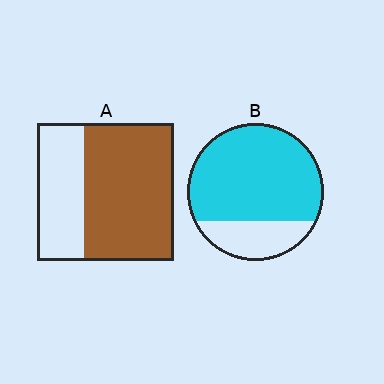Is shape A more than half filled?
Yes.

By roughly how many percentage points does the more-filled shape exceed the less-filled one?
By roughly 10 percentage points (B over A).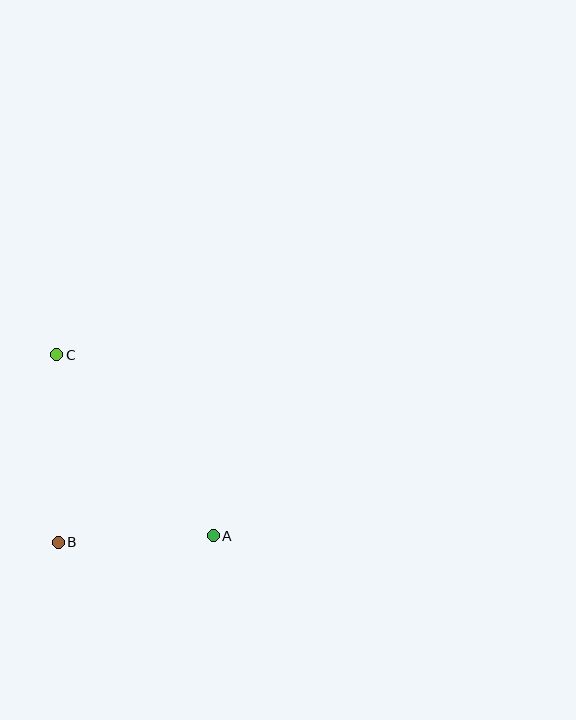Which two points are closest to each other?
Points A and B are closest to each other.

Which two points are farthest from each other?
Points A and C are farthest from each other.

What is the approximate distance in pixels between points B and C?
The distance between B and C is approximately 188 pixels.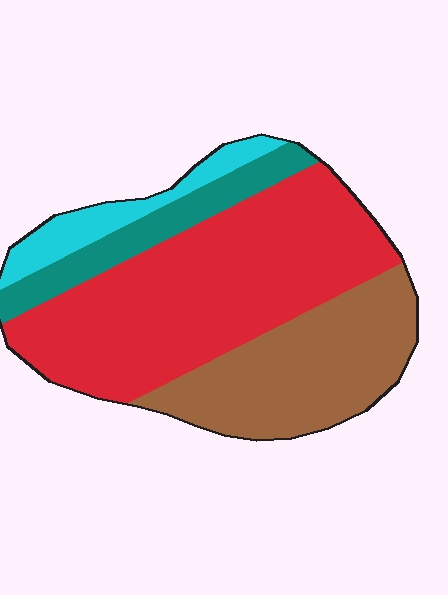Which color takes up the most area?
Red, at roughly 50%.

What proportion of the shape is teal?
Teal takes up about one eighth (1/8) of the shape.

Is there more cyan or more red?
Red.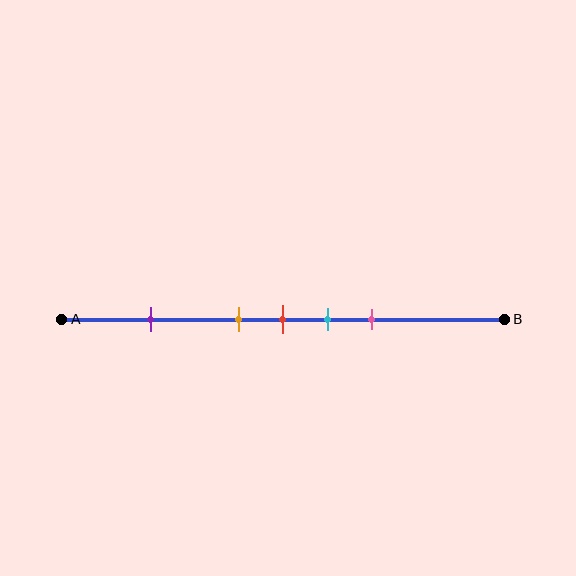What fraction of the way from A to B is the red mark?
The red mark is approximately 50% (0.5) of the way from A to B.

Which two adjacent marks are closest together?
The orange and red marks are the closest adjacent pair.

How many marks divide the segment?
There are 5 marks dividing the segment.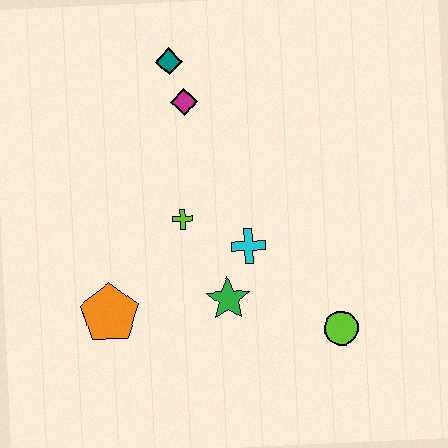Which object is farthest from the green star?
The teal diamond is farthest from the green star.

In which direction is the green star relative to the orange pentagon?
The green star is to the right of the orange pentagon.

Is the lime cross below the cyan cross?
No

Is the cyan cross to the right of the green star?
Yes